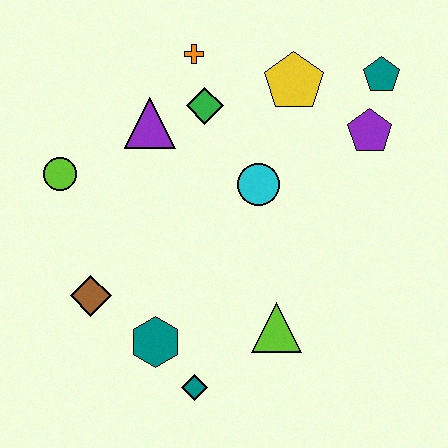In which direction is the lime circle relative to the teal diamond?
The lime circle is above the teal diamond.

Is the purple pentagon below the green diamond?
Yes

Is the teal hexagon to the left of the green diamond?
Yes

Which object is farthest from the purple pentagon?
The brown diamond is farthest from the purple pentagon.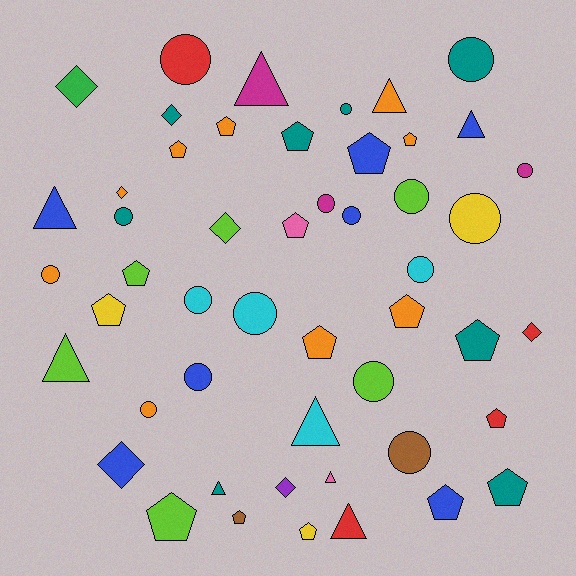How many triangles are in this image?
There are 9 triangles.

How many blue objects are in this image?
There are 7 blue objects.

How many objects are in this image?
There are 50 objects.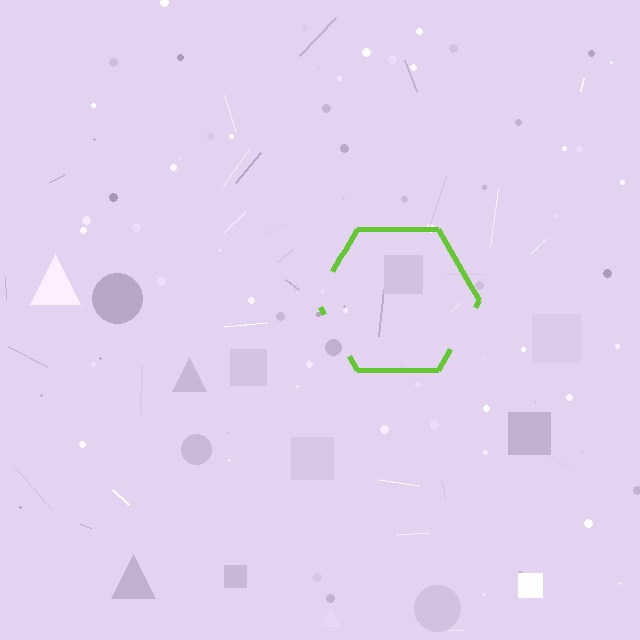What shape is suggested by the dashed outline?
The dashed outline suggests a hexagon.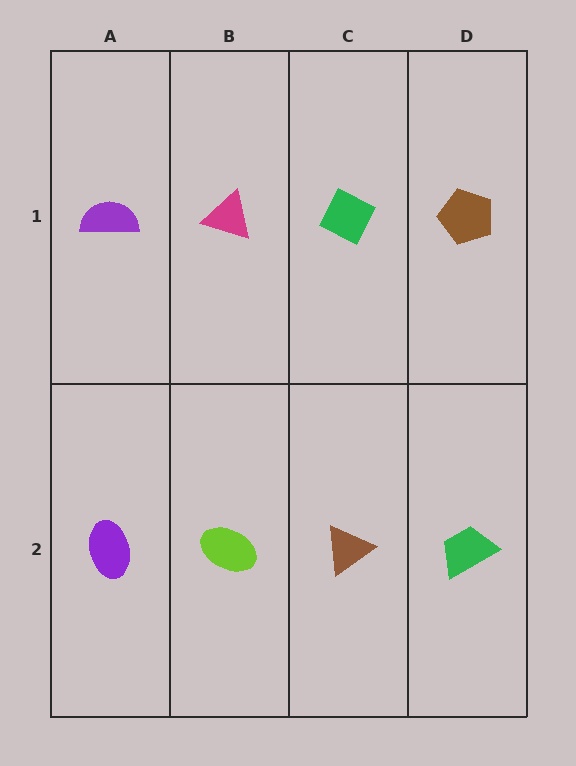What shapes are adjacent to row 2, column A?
A purple semicircle (row 1, column A), a lime ellipse (row 2, column B).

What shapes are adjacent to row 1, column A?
A purple ellipse (row 2, column A), a magenta triangle (row 1, column B).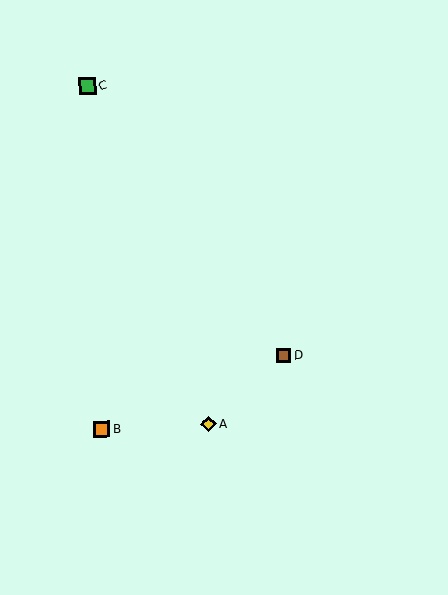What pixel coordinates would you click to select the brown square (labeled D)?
Click at (284, 355) to select the brown square D.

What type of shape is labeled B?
Shape B is an orange square.